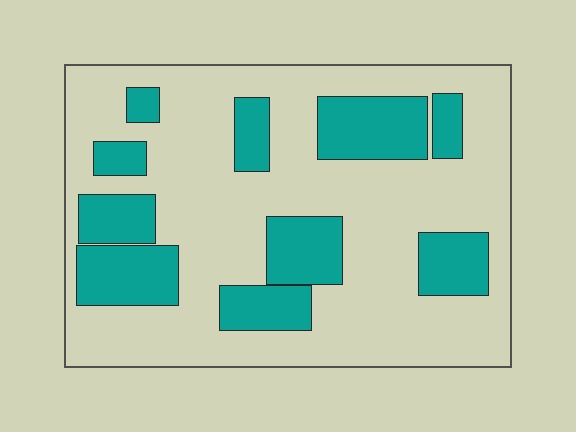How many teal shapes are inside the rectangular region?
10.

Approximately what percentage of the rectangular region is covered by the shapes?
Approximately 30%.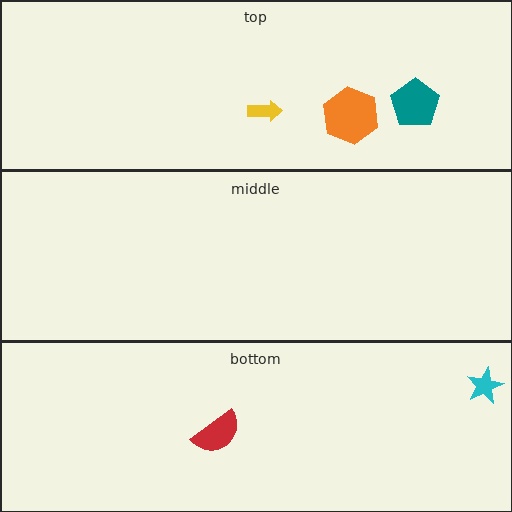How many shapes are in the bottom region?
2.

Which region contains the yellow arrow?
The top region.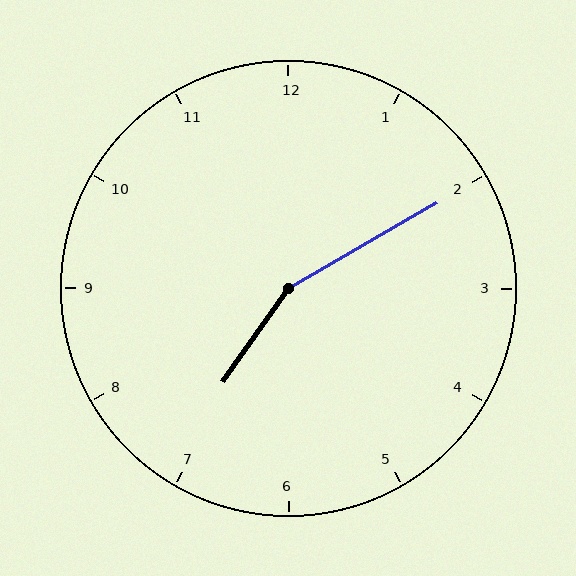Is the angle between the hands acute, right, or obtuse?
It is obtuse.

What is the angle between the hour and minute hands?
Approximately 155 degrees.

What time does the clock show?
7:10.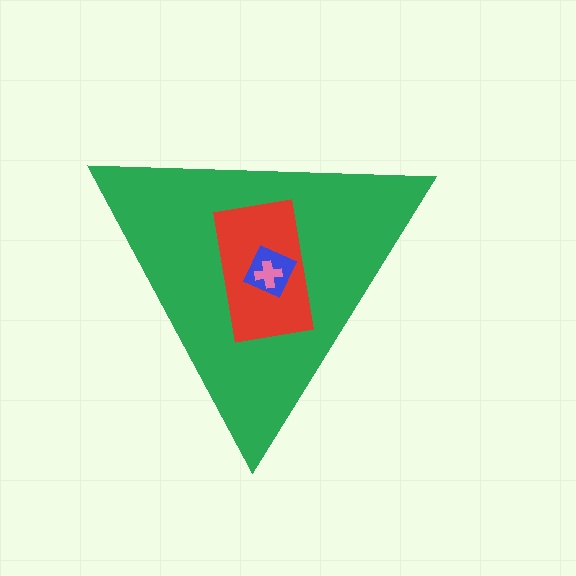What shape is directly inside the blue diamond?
The pink cross.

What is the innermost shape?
The pink cross.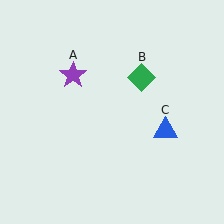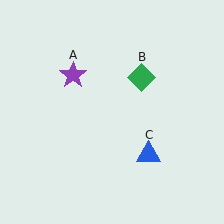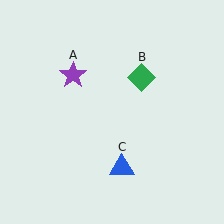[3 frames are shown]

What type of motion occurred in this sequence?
The blue triangle (object C) rotated clockwise around the center of the scene.